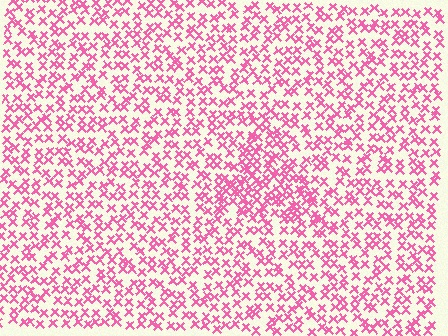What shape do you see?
I see a triangle.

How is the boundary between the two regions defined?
The boundary is defined by a change in element density (approximately 1.7x ratio). All elements are the same color, size, and shape.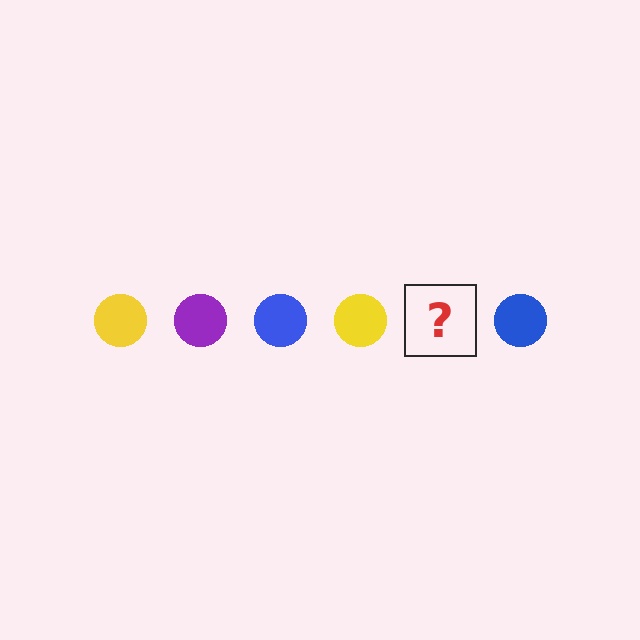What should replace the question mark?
The question mark should be replaced with a purple circle.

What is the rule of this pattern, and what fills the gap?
The rule is that the pattern cycles through yellow, purple, blue circles. The gap should be filled with a purple circle.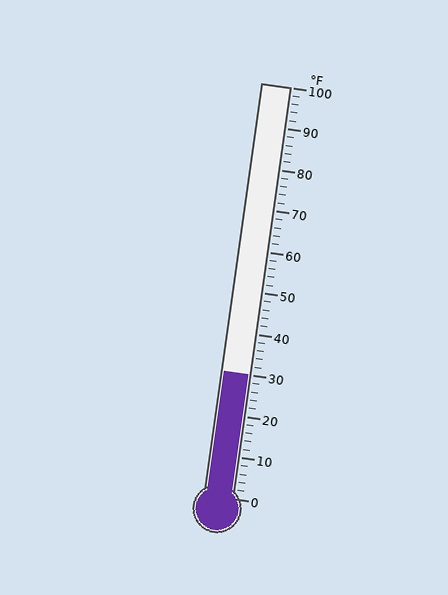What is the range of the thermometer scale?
The thermometer scale ranges from 0°F to 100°F.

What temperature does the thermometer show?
The thermometer shows approximately 30°F.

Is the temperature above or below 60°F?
The temperature is below 60°F.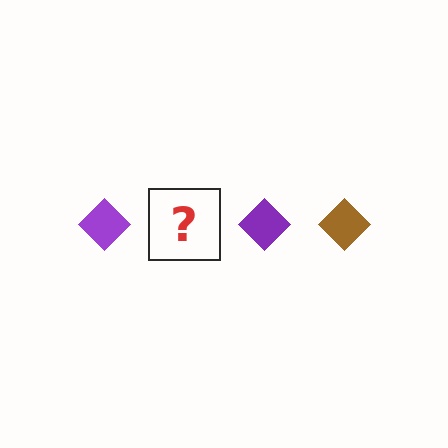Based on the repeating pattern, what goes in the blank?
The blank should be a brown diamond.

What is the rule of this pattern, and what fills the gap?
The rule is that the pattern cycles through purple, brown diamonds. The gap should be filled with a brown diamond.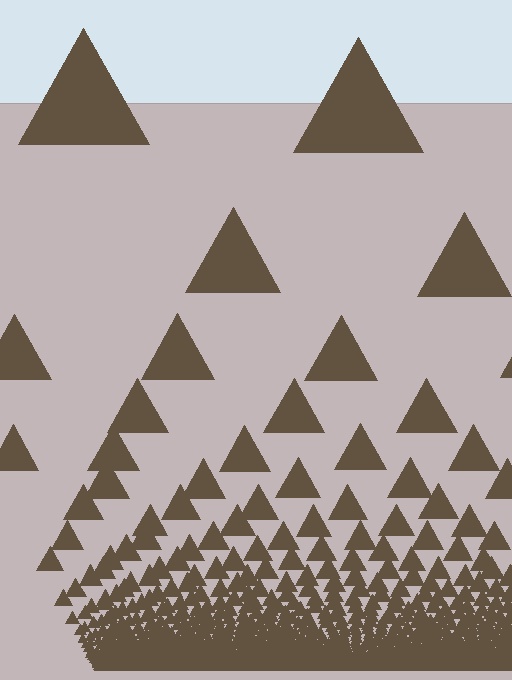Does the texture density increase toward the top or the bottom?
Density increases toward the bottom.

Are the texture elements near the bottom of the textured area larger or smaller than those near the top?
Smaller. The gradient is inverted — elements near the bottom are smaller and denser.